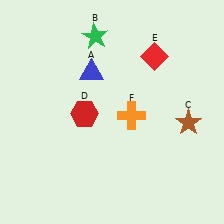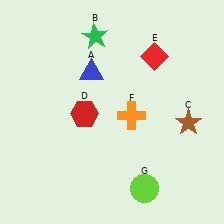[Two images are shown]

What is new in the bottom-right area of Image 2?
A lime circle (G) was added in the bottom-right area of Image 2.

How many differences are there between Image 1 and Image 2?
There is 1 difference between the two images.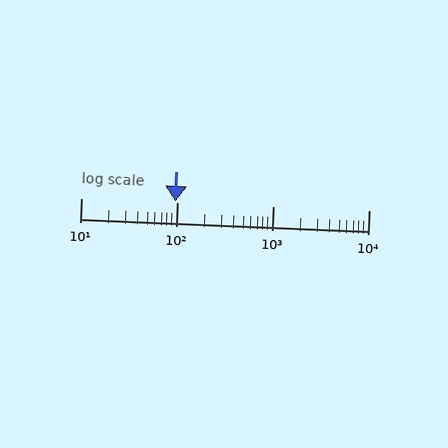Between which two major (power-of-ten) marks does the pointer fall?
The pointer is between 10 and 100.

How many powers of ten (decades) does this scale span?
The scale spans 3 decades, from 10 to 10000.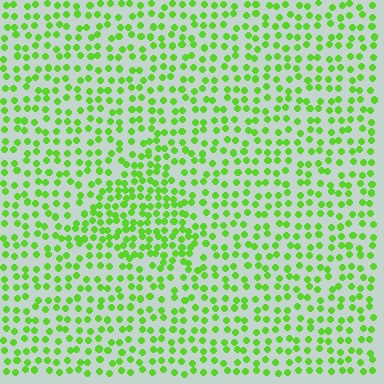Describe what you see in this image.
The image contains small lime elements arranged at two different densities. A triangle-shaped region is visible where the elements are more densely packed than the surrounding area.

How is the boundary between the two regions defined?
The boundary is defined by a change in element density (approximately 1.7x ratio). All elements are the same color, size, and shape.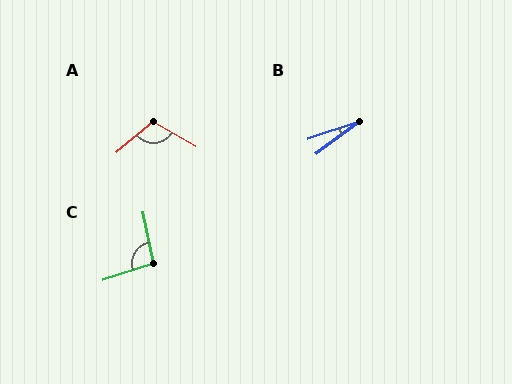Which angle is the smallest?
B, at approximately 19 degrees.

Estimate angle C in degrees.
Approximately 97 degrees.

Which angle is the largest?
A, at approximately 110 degrees.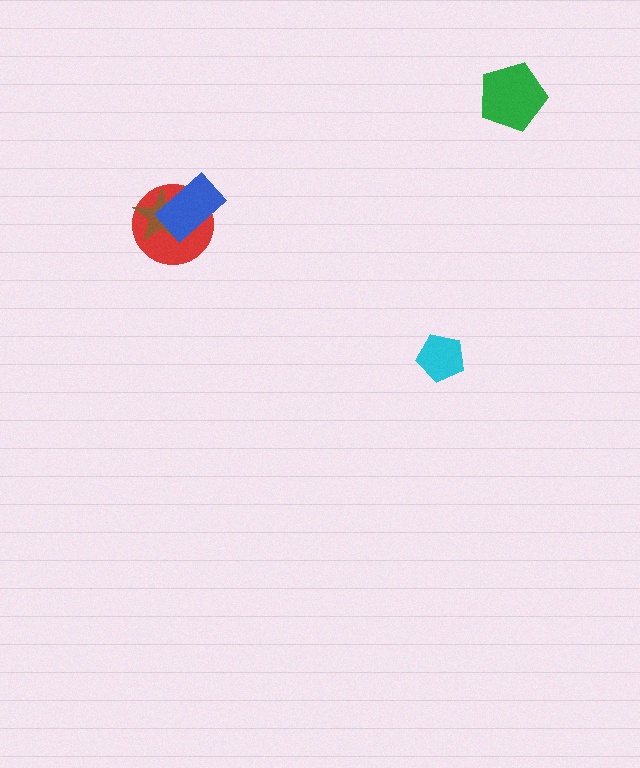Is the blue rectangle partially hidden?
No, no other shape covers it.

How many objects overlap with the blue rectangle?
2 objects overlap with the blue rectangle.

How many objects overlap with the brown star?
2 objects overlap with the brown star.